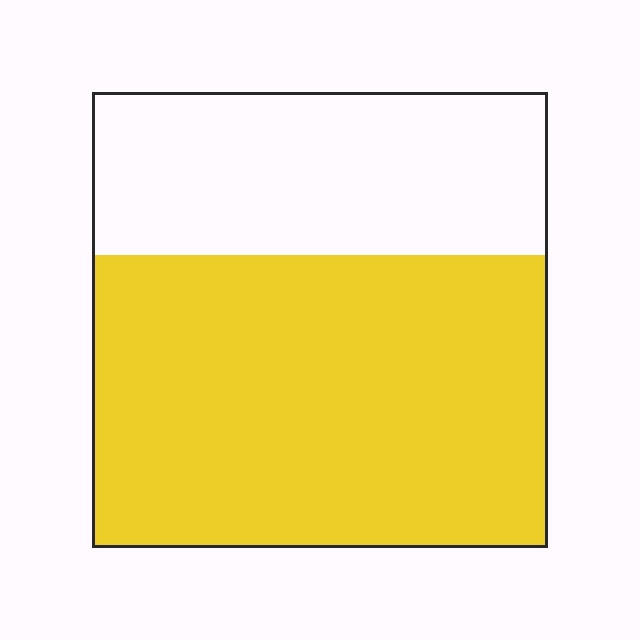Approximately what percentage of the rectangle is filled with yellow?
Approximately 65%.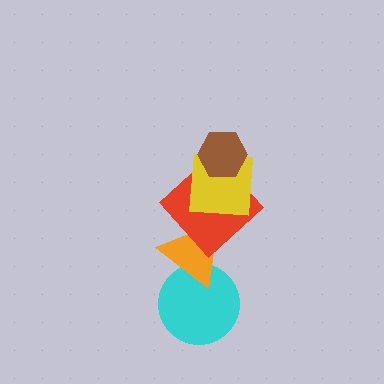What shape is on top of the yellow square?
The brown hexagon is on top of the yellow square.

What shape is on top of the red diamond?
The yellow square is on top of the red diamond.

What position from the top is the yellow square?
The yellow square is 2nd from the top.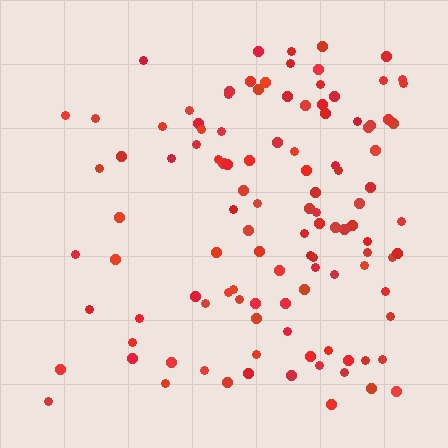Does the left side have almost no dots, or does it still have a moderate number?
Still a moderate number, just noticeably fewer than the right.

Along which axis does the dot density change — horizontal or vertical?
Horizontal.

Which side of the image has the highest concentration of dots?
The right.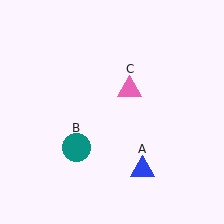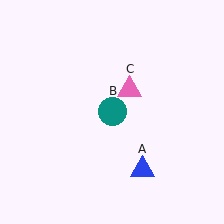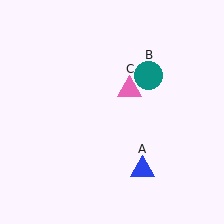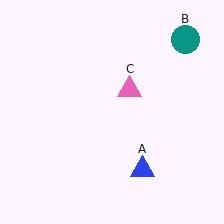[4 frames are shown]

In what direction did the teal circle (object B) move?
The teal circle (object B) moved up and to the right.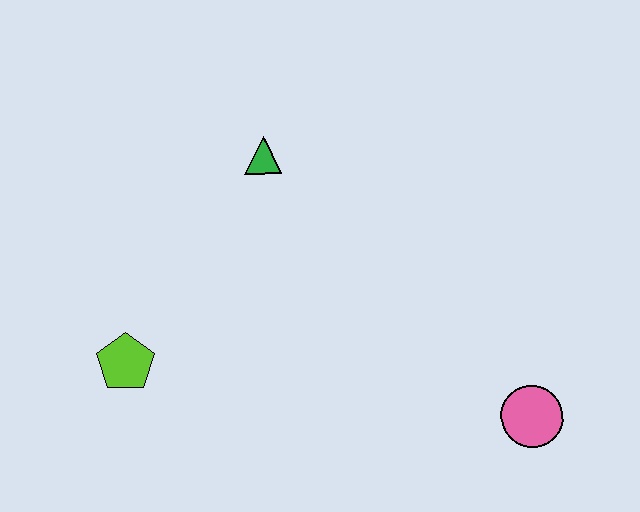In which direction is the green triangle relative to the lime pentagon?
The green triangle is above the lime pentagon.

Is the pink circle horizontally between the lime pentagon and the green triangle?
No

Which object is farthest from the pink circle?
The lime pentagon is farthest from the pink circle.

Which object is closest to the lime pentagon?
The green triangle is closest to the lime pentagon.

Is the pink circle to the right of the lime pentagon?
Yes